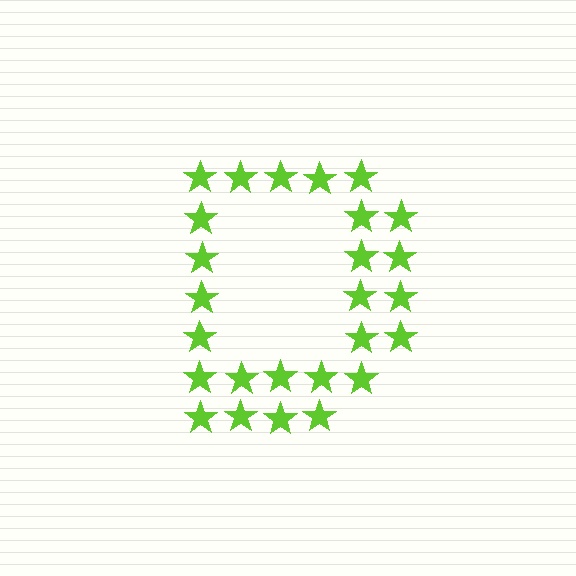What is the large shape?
The large shape is the letter D.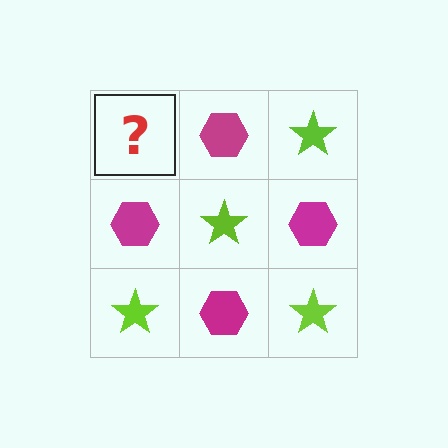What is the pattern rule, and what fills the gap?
The rule is that it alternates lime star and magenta hexagon in a checkerboard pattern. The gap should be filled with a lime star.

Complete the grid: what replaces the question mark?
The question mark should be replaced with a lime star.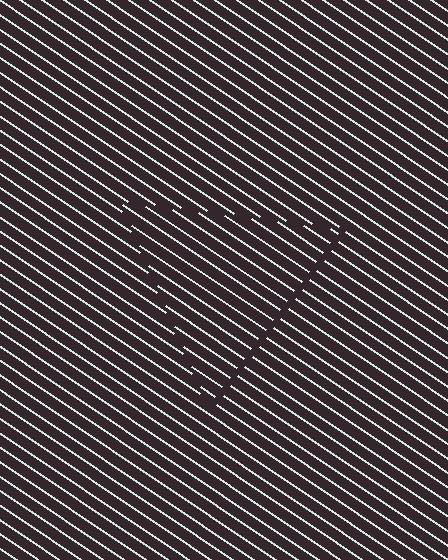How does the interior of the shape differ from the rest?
The interior of the shape contains the same grating, shifted by half a period — the contour is defined by the phase discontinuity where line-ends from the inner and outer gratings abut.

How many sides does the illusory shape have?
3 sides — the line-ends trace a triangle.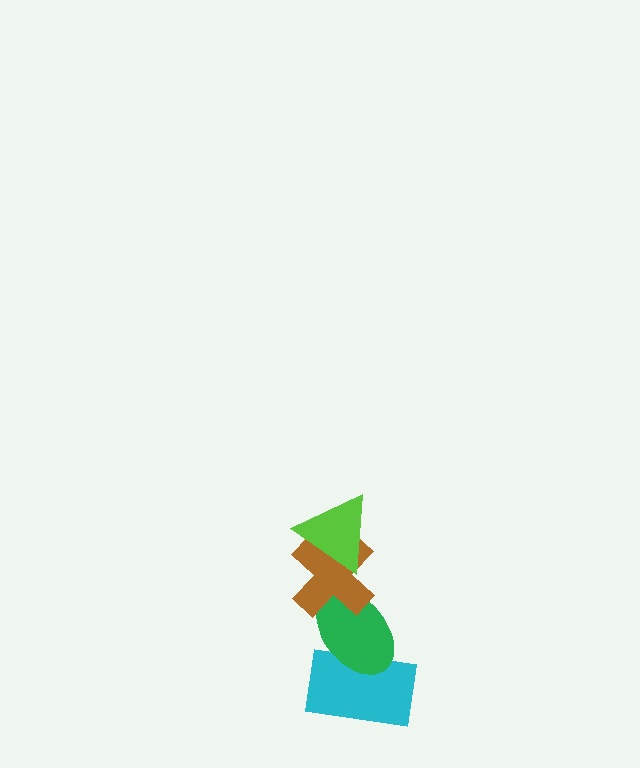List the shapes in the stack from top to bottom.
From top to bottom: the lime triangle, the brown cross, the green ellipse, the cyan rectangle.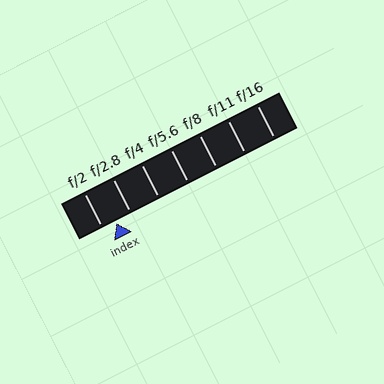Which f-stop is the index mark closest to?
The index mark is closest to f/2.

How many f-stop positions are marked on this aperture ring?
There are 7 f-stop positions marked.